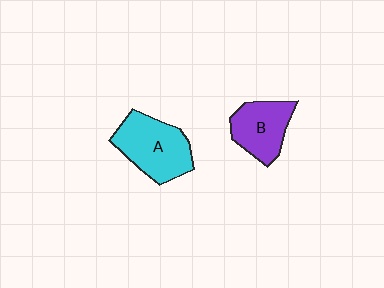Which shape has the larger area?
Shape A (cyan).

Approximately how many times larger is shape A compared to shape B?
Approximately 1.3 times.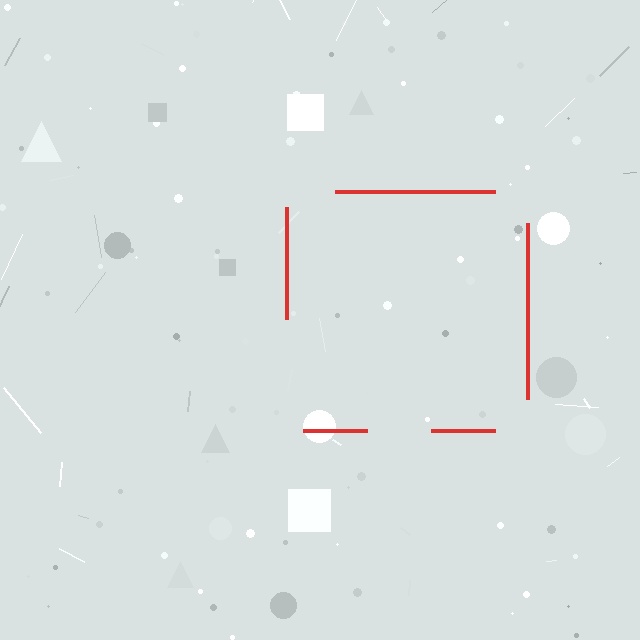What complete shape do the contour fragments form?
The contour fragments form a square.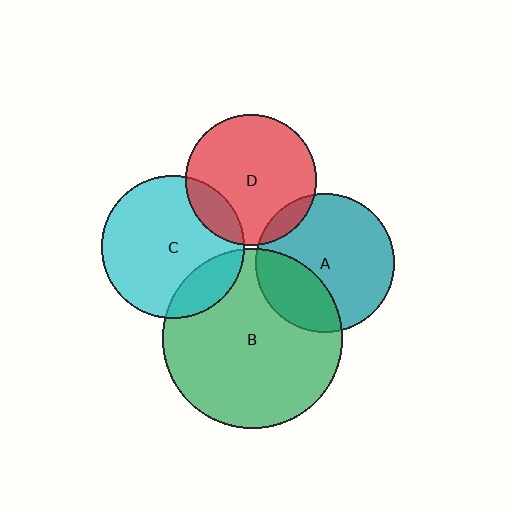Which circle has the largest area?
Circle B (green).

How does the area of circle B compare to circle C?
Approximately 1.6 times.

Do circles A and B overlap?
Yes.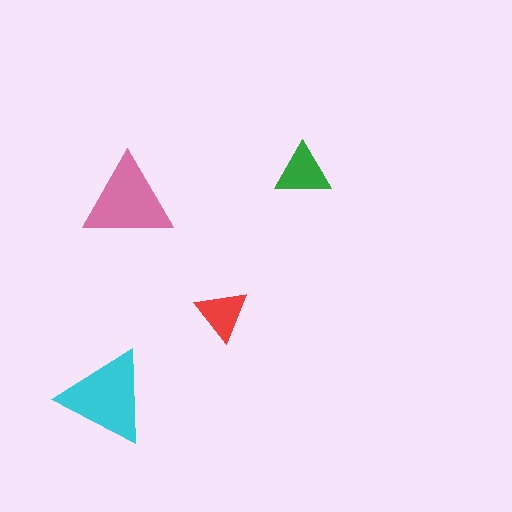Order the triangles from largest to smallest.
the cyan one, the pink one, the green one, the red one.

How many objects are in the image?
There are 4 objects in the image.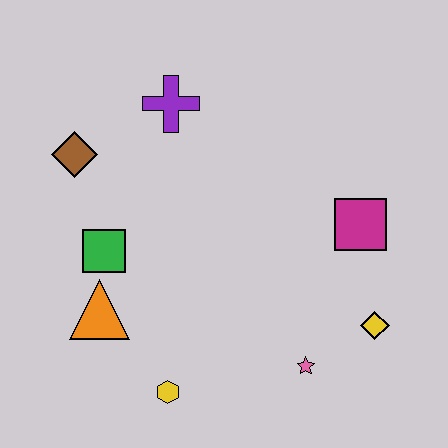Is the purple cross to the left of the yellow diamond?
Yes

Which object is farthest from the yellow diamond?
The brown diamond is farthest from the yellow diamond.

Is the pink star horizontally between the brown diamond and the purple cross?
No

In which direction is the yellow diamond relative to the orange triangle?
The yellow diamond is to the right of the orange triangle.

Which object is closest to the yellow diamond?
The pink star is closest to the yellow diamond.